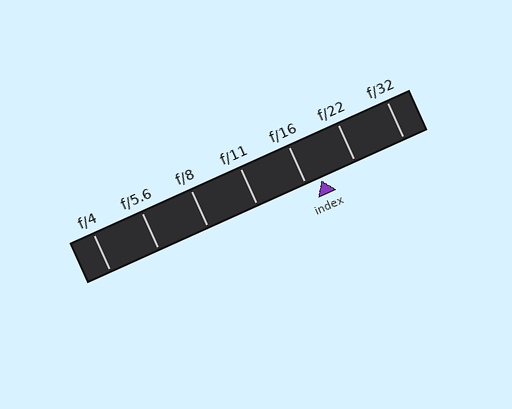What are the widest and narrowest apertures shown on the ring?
The widest aperture shown is f/4 and the narrowest is f/32.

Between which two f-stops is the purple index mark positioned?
The index mark is between f/16 and f/22.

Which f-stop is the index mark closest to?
The index mark is closest to f/16.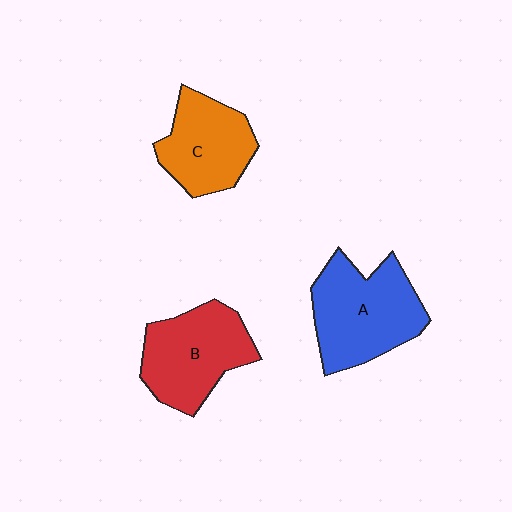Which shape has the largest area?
Shape A (blue).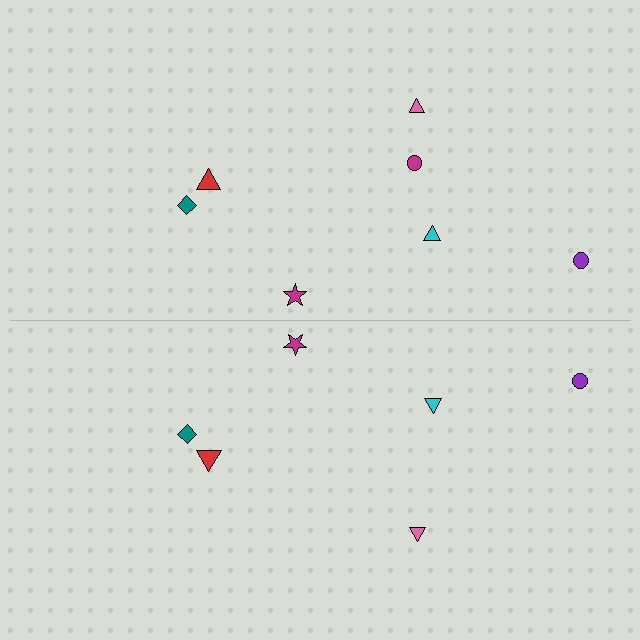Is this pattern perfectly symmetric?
No, the pattern is not perfectly symmetric. A magenta circle is missing from the bottom side.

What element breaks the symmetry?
A magenta circle is missing from the bottom side.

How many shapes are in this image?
There are 13 shapes in this image.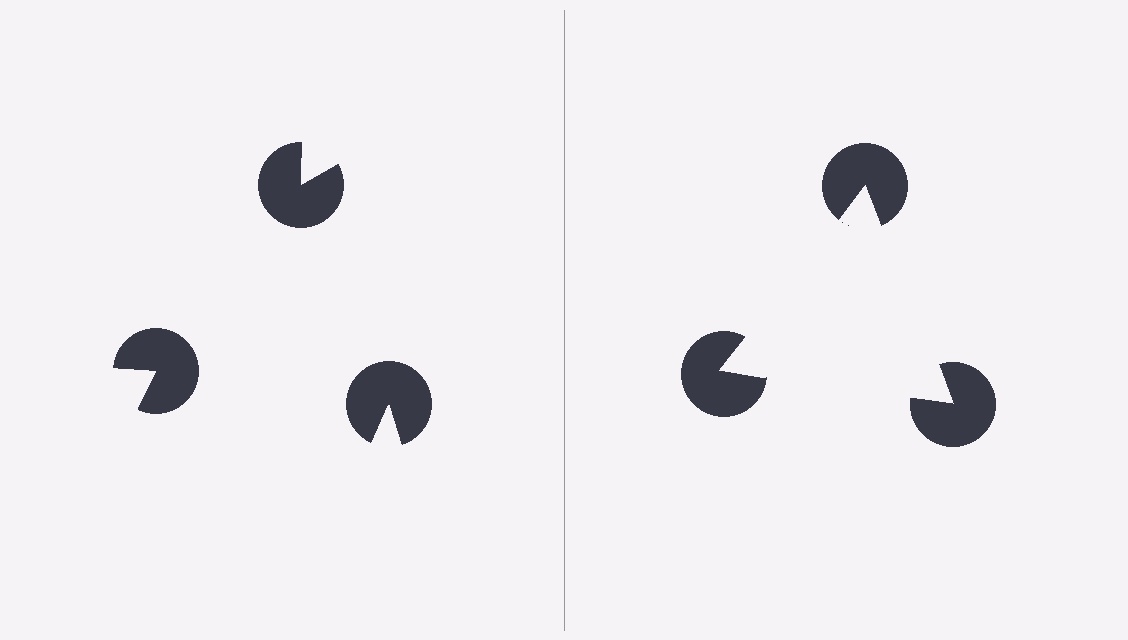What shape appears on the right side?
An illusory triangle.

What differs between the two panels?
The pac-man discs are positioned identically on both sides; only the wedge orientations differ. On the right they align to a triangle; on the left they are misaligned.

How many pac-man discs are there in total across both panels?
6 — 3 on each side.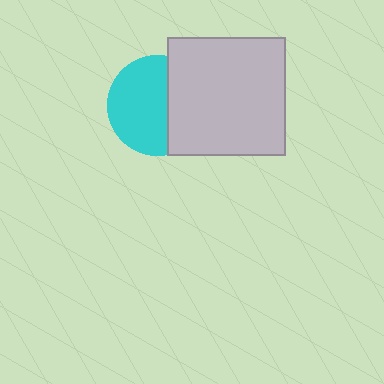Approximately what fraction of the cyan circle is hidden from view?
Roughly 37% of the cyan circle is hidden behind the light gray square.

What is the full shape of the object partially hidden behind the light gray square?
The partially hidden object is a cyan circle.